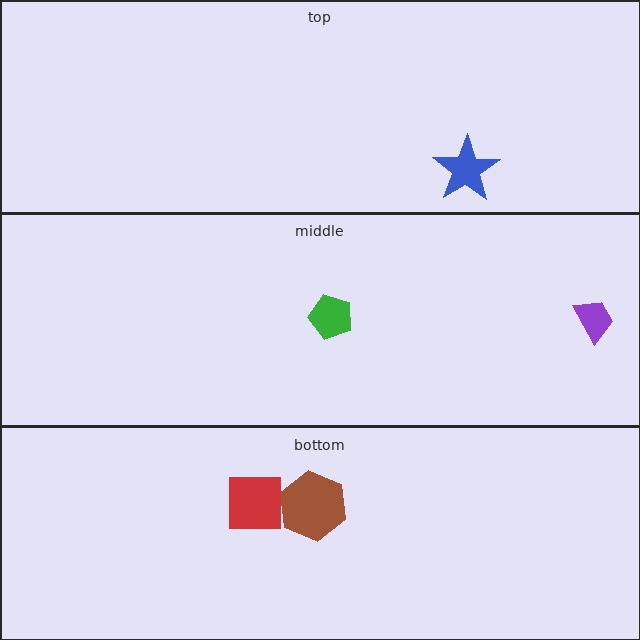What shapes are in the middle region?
The purple trapezoid, the green pentagon.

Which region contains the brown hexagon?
The bottom region.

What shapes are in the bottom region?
The brown hexagon, the red square.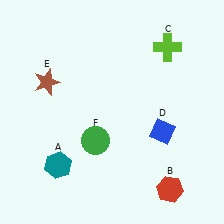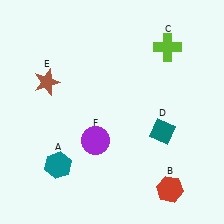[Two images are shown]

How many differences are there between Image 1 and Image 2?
There are 2 differences between the two images.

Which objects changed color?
D changed from blue to teal. F changed from green to purple.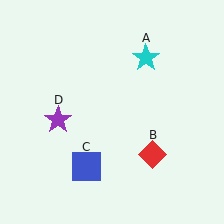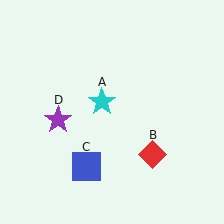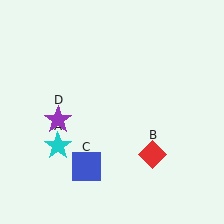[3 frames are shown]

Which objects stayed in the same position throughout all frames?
Red diamond (object B) and blue square (object C) and purple star (object D) remained stationary.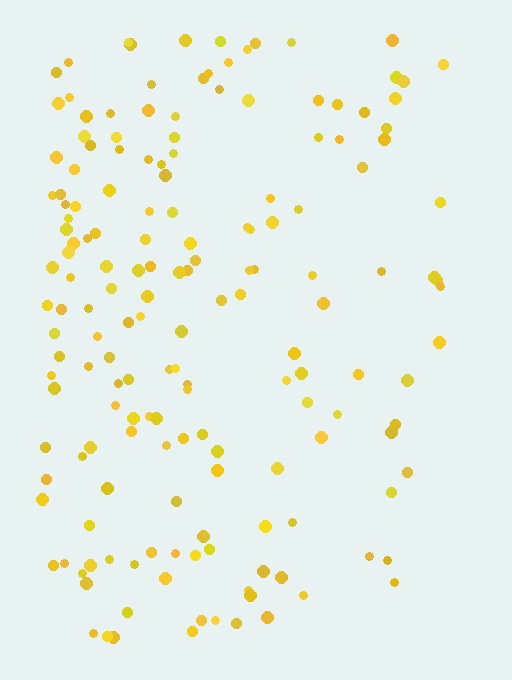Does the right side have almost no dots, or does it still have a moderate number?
Still a moderate number, just noticeably fewer than the left.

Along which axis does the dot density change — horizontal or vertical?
Horizontal.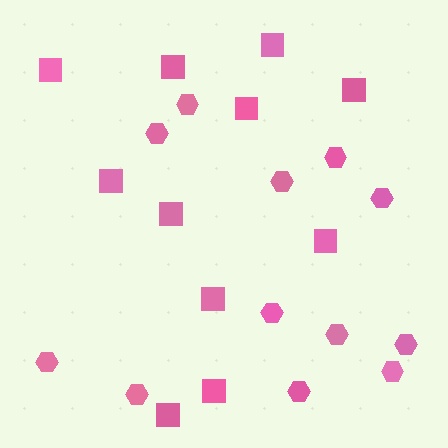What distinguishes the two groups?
There are 2 groups: one group of hexagons (12) and one group of squares (11).